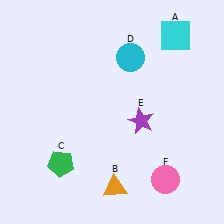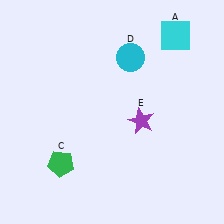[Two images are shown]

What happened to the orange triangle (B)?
The orange triangle (B) was removed in Image 2. It was in the bottom-right area of Image 1.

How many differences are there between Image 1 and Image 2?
There are 2 differences between the two images.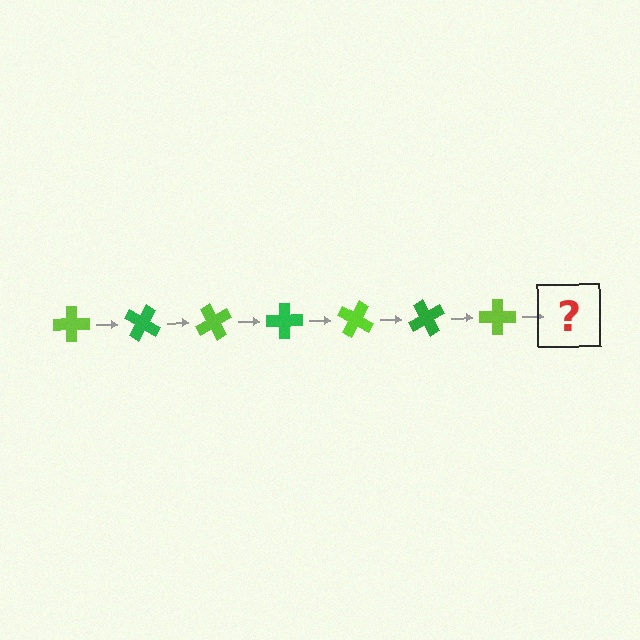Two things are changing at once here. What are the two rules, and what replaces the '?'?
The two rules are that it rotates 30 degrees each step and the color cycles through lime and green. The '?' should be a green cross, rotated 210 degrees from the start.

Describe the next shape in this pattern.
It should be a green cross, rotated 210 degrees from the start.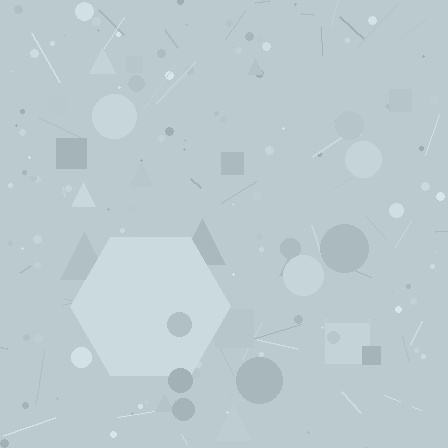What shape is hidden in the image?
A hexagon is hidden in the image.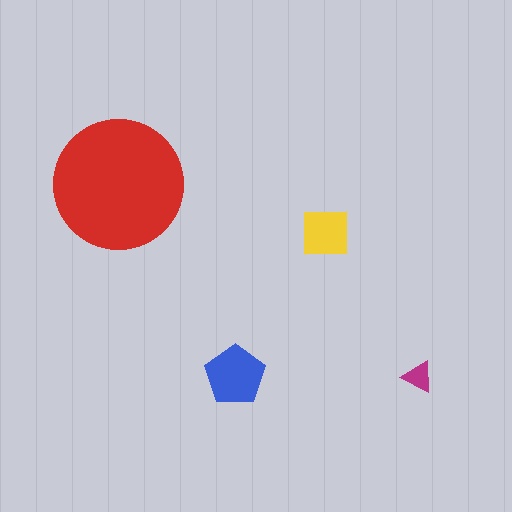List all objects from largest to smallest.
The red circle, the blue pentagon, the yellow square, the magenta triangle.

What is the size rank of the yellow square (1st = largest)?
3rd.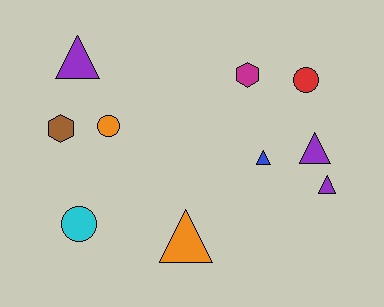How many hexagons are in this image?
There are 2 hexagons.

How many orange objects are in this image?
There are 2 orange objects.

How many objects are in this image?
There are 10 objects.